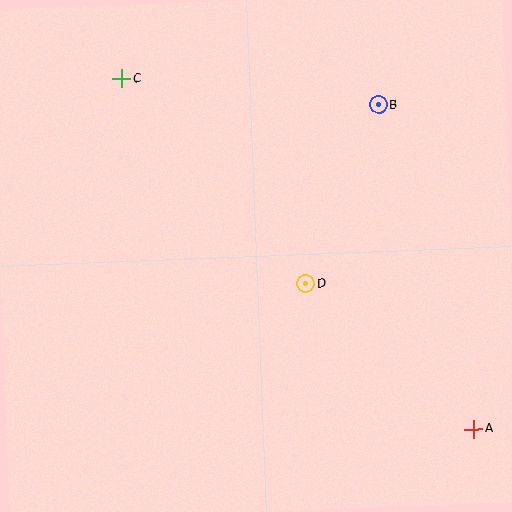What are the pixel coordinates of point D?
Point D is at (306, 284).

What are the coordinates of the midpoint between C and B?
The midpoint between C and B is at (250, 92).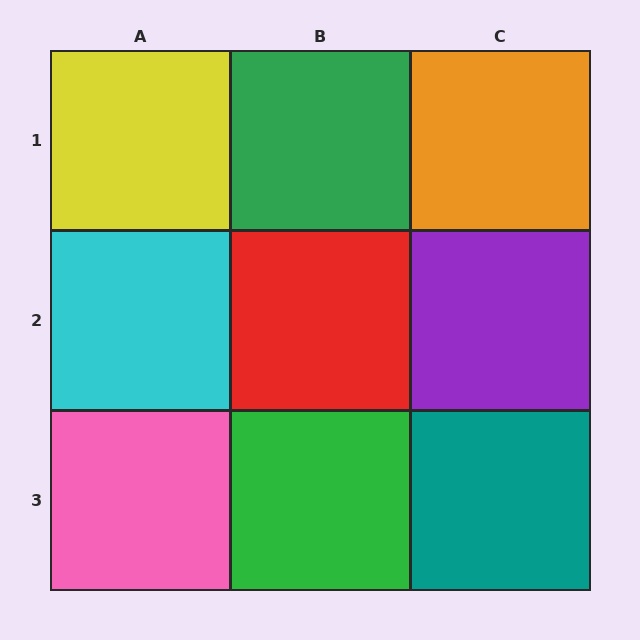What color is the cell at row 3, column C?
Teal.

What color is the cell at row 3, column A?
Pink.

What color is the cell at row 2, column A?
Cyan.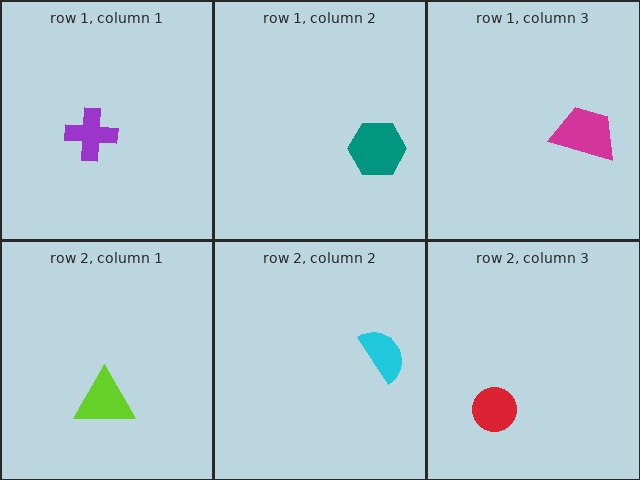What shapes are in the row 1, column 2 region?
The teal hexagon.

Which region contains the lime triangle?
The row 2, column 1 region.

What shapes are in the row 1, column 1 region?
The purple cross.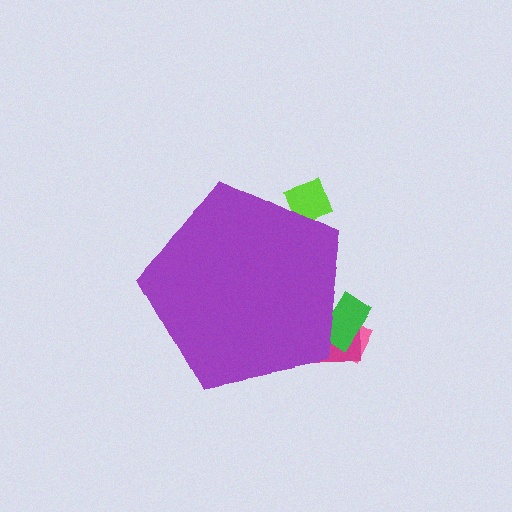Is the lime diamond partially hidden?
Yes, the lime diamond is partially hidden behind the purple pentagon.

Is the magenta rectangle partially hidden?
Yes, the magenta rectangle is partially hidden behind the purple pentagon.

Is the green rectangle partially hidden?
Yes, the green rectangle is partially hidden behind the purple pentagon.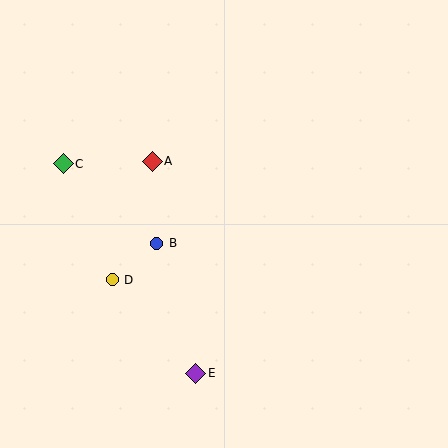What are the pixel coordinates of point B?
Point B is at (157, 243).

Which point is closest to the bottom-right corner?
Point E is closest to the bottom-right corner.